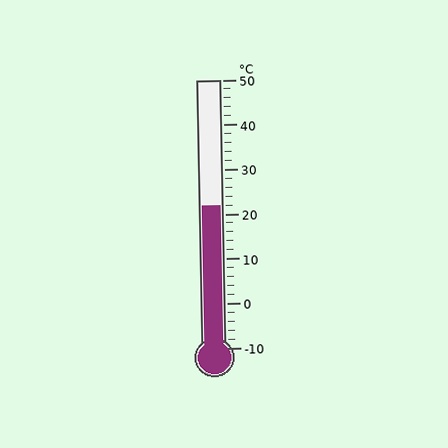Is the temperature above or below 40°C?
The temperature is below 40°C.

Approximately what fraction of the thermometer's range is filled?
The thermometer is filled to approximately 55% of its range.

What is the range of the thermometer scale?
The thermometer scale ranges from -10°C to 50°C.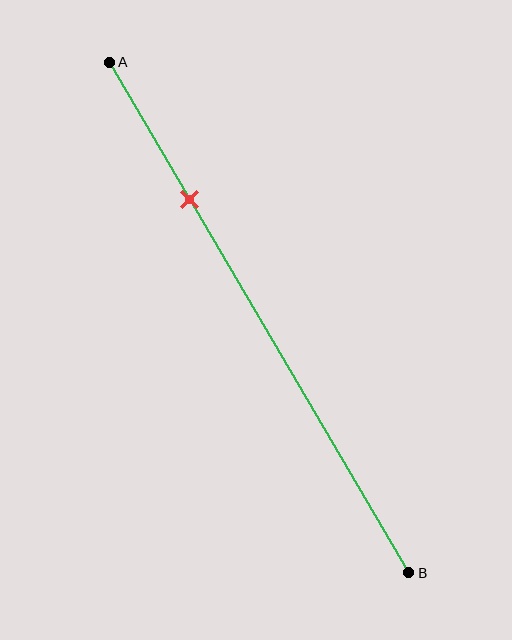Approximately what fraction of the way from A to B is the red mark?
The red mark is approximately 25% of the way from A to B.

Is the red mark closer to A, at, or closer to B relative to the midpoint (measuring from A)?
The red mark is closer to point A than the midpoint of segment AB.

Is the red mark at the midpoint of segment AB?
No, the mark is at about 25% from A, not at the 50% midpoint.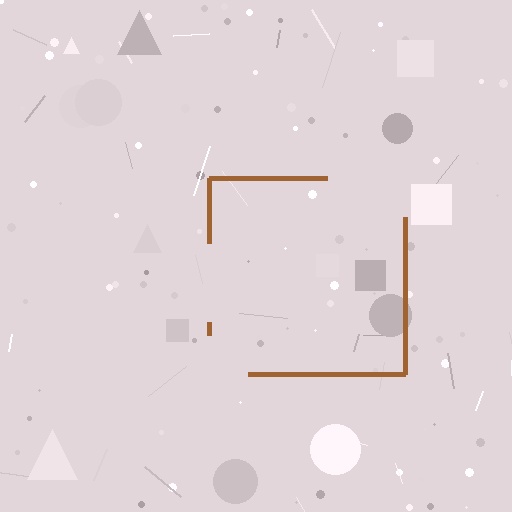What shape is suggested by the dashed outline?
The dashed outline suggests a square.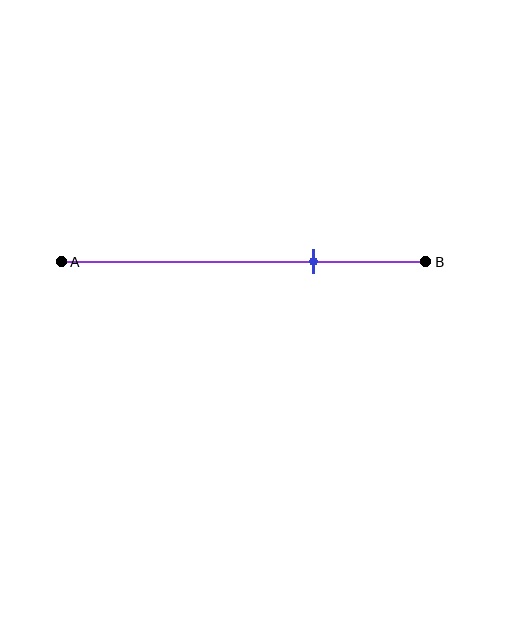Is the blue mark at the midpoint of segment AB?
No, the mark is at about 70% from A, not at the 50% midpoint.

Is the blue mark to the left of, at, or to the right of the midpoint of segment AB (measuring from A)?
The blue mark is to the right of the midpoint of segment AB.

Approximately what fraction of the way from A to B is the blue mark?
The blue mark is approximately 70% of the way from A to B.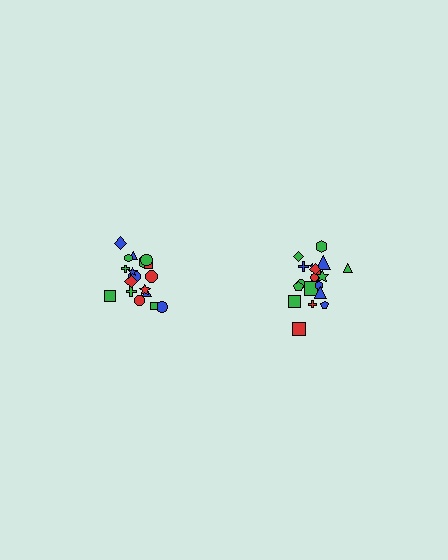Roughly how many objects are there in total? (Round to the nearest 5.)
Roughly 40 objects in total.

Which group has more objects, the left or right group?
The right group.